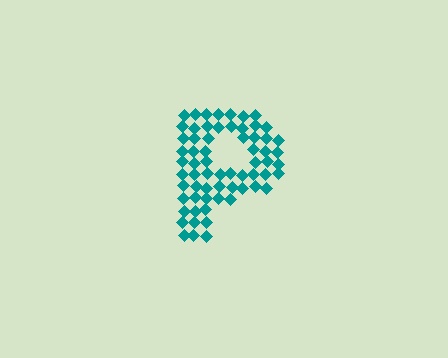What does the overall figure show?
The overall figure shows the letter P.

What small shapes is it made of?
It is made of small diamonds.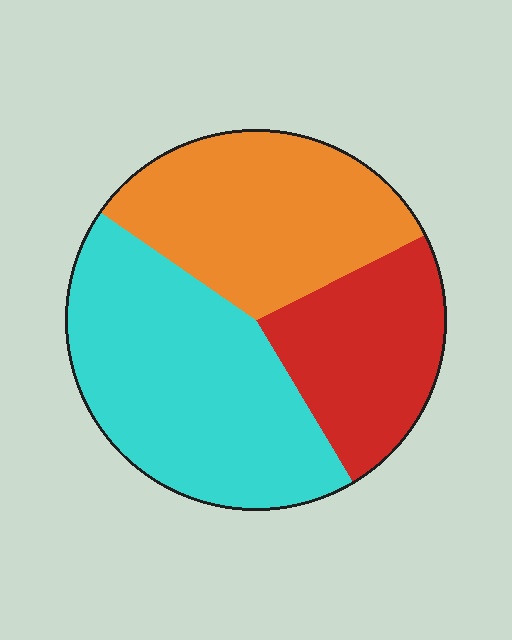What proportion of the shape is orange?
Orange takes up about one third (1/3) of the shape.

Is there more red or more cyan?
Cyan.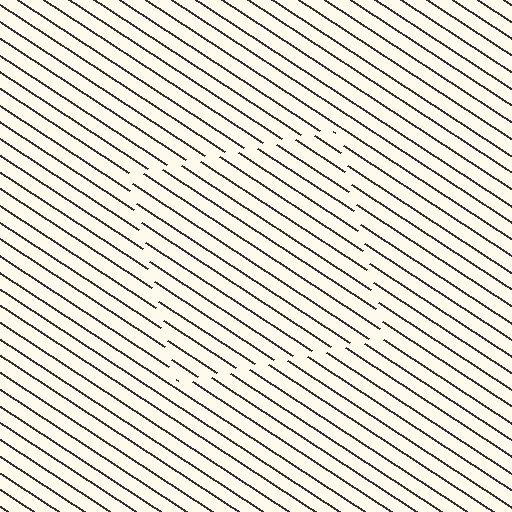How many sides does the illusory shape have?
4 sides — the line-ends trace a square.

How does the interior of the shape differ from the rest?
The interior of the shape contains the same grating, shifted by half a period — the contour is defined by the phase discontinuity where line-ends from the inner and outer gratings abut.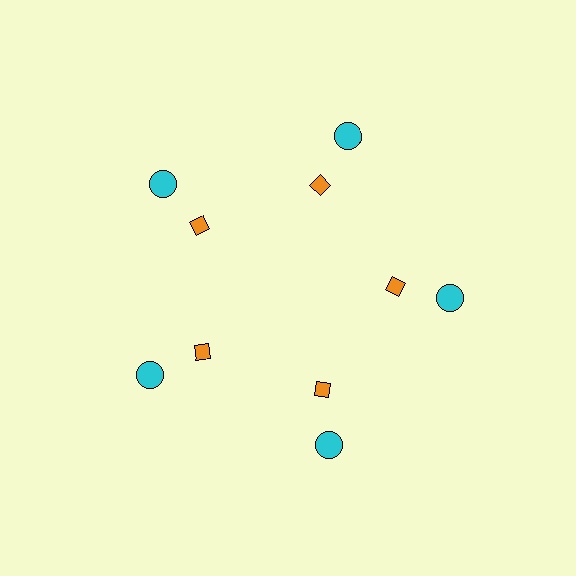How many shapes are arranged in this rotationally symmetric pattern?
There are 10 shapes, arranged in 5 groups of 2.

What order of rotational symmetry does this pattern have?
This pattern has 5-fold rotational symmetry.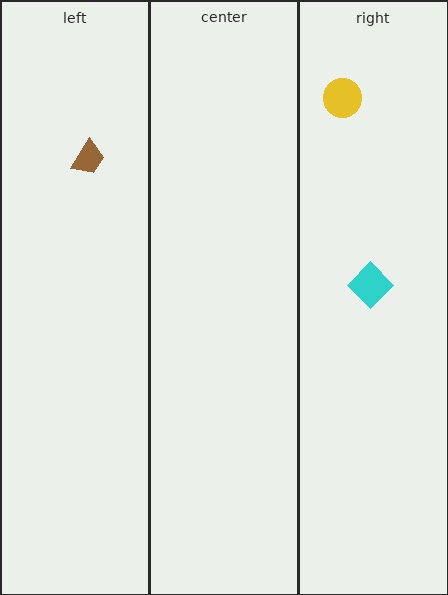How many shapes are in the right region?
2.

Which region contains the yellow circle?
The right region.